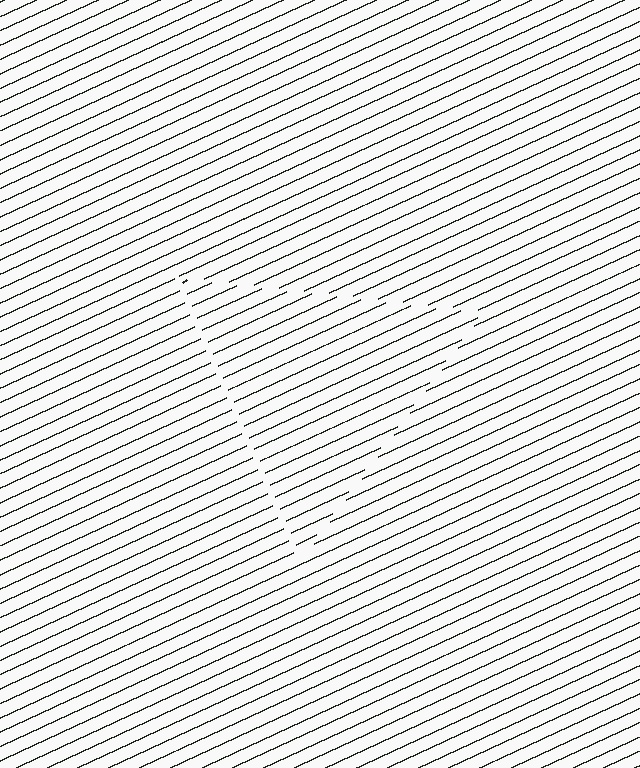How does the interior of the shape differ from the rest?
The interior of the shape contains the same grating, shifted by half a period — the contour is defined by the phase discontinuity where line-ends from the inner and outer gratings abut.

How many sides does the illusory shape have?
3 sides — the line-ends trace a triangle.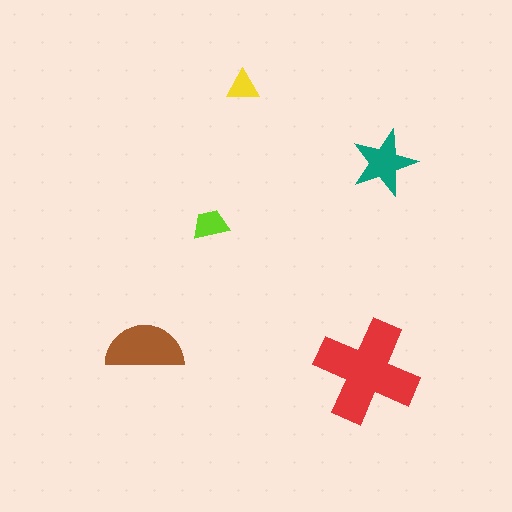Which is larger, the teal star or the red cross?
The red cross.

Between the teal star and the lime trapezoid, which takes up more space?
The teal star.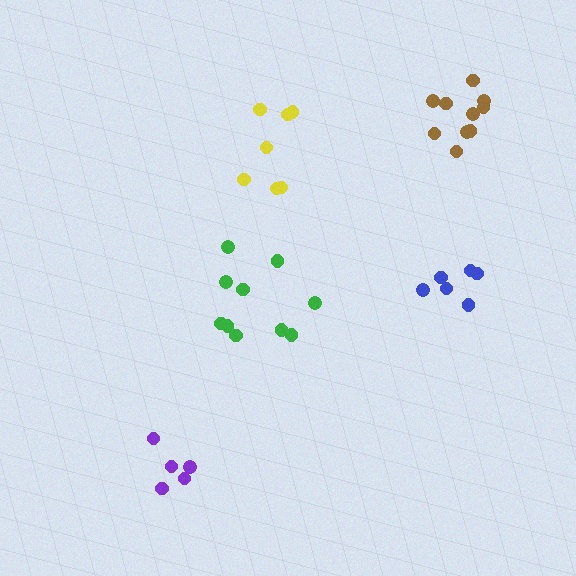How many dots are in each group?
Group 1: 10 dots, Group 2: 7 dots, Group 3: 6 dots, Group 4: 10 dots, Group 5: 5 dots (38 total).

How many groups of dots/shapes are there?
There are 5 groups.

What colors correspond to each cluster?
The clusters are colored: green, yellow, blue, brown, purple.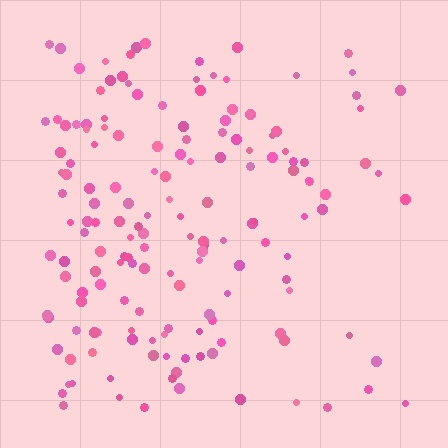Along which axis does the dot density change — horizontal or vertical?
Horizontal.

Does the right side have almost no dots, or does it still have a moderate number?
Still a moderate number, just noticeably fewer than the left.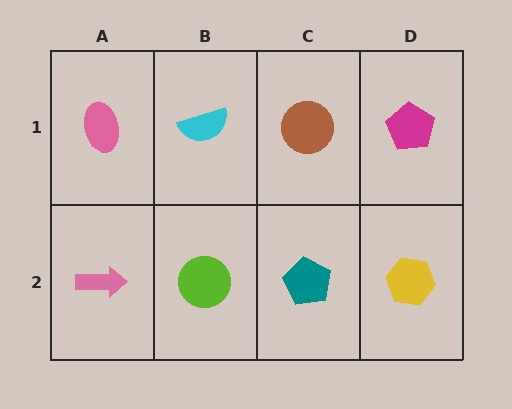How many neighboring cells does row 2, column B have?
3.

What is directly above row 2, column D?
A magenta pentagon.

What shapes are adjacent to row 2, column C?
A brown circle (row 1, column C), a lime circle (row 2, column B), a yellow hexagon (row 2, column D).